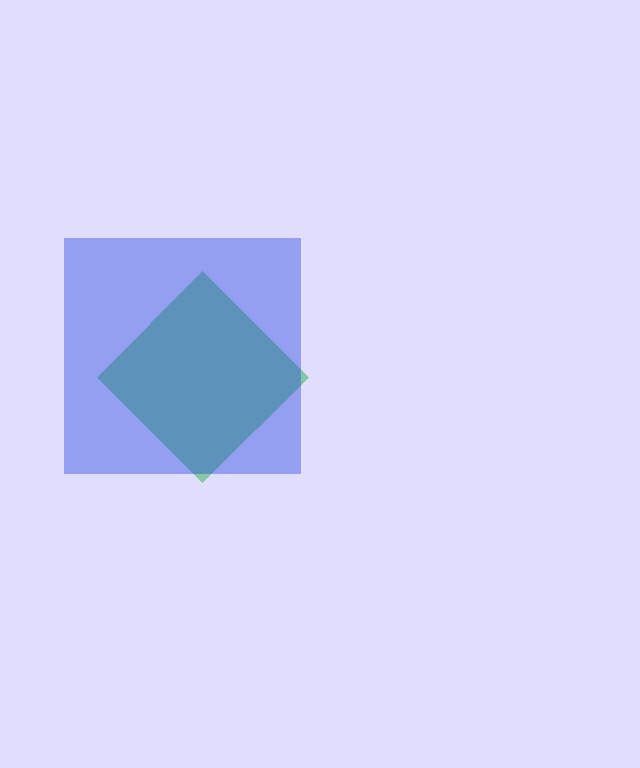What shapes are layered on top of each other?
The layered shapes are: a green diamond, a blue square.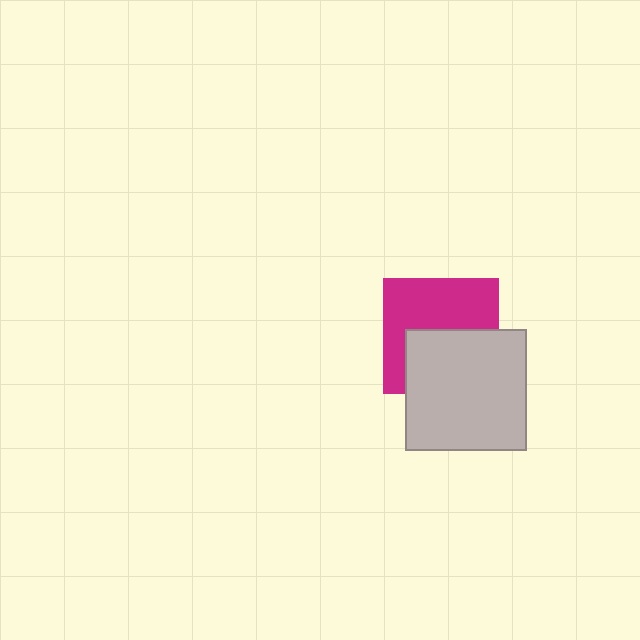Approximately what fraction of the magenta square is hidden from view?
Roughly 45% of the magenta square is hidden behind the light gray square.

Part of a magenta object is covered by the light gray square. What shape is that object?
It is a square.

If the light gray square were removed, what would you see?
You would see the complete magenta square.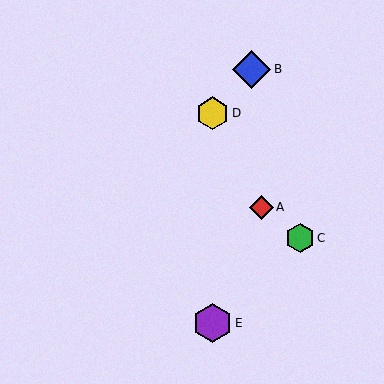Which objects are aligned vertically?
Objects D, E are aligned vertically.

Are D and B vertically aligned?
No, D is at x≈213 and B is at x≈252.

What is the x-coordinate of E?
Object E is at x≈213.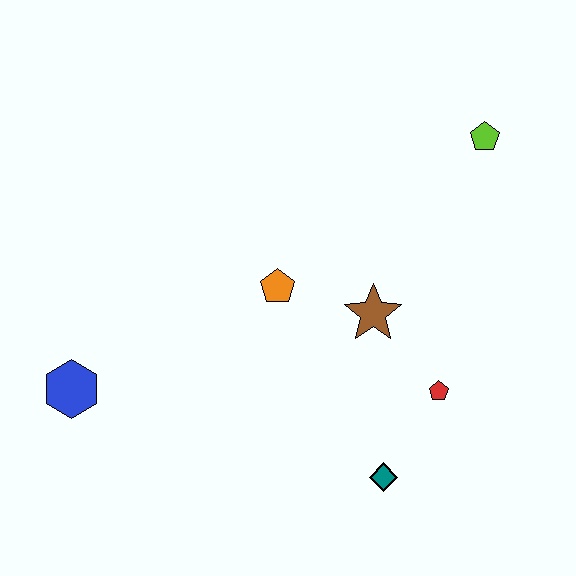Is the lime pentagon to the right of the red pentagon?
Yes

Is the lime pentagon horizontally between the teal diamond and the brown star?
No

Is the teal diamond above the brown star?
No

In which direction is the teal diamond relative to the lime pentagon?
The teal diamond is below the lime pentagon.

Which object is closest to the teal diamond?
The red pentagon is closest to the teal diamond.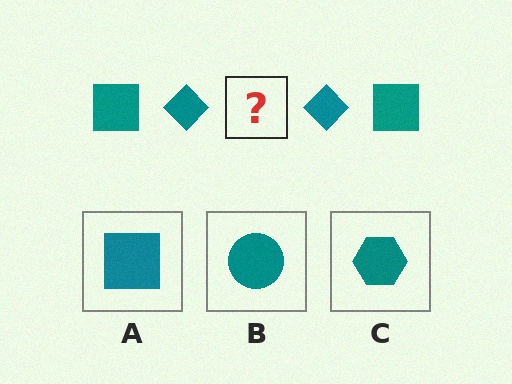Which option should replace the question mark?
Option A.